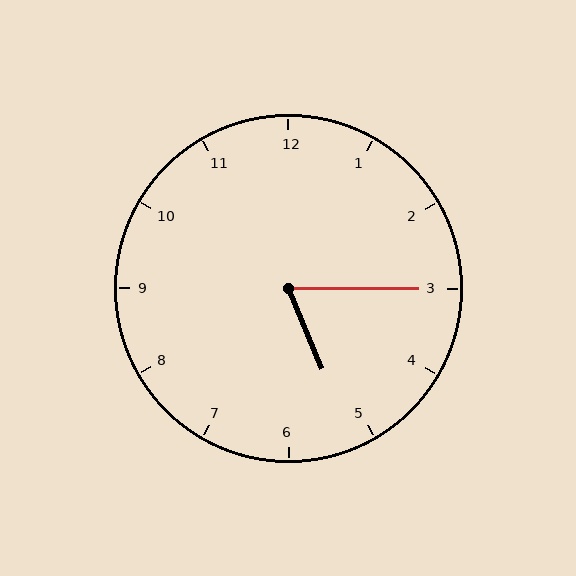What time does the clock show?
5:15.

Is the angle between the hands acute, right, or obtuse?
It is acute.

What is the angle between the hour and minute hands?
Approximately 68 degrees.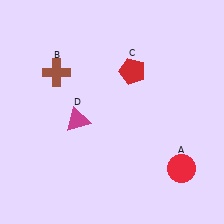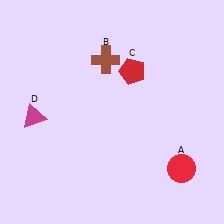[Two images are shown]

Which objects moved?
The objects that moved are: the brown cross (B), the magenta triangle (D).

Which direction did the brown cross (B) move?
The brown cross (B) moved right.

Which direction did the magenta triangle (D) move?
The magenta triangle (D) moved left.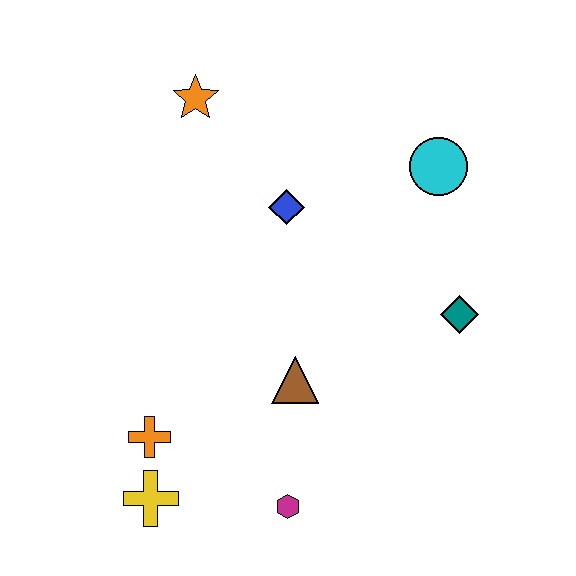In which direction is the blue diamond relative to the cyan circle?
The blue diamond is to the left of the cyan circle.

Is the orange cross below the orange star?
Yes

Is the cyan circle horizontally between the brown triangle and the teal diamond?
Yes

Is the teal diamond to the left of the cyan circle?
No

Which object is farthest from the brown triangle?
The orange star is farthest from the brown triangle.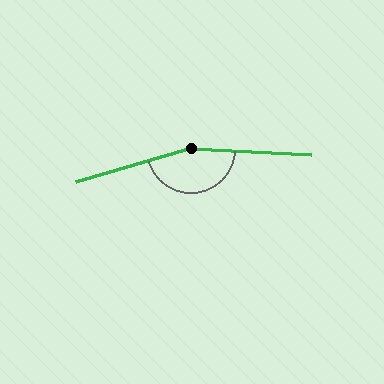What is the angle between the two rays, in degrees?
Approximately 161 degrees.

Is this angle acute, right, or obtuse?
It is obtuse.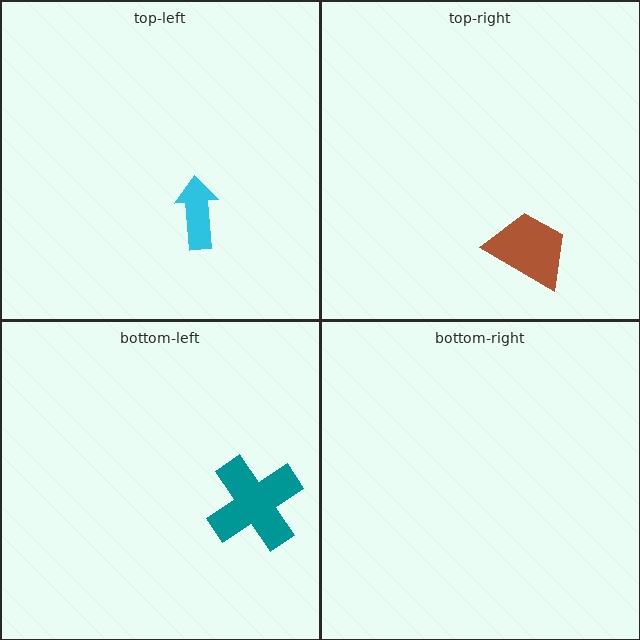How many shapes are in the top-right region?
1.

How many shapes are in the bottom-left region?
1.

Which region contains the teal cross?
The bottom-left region.